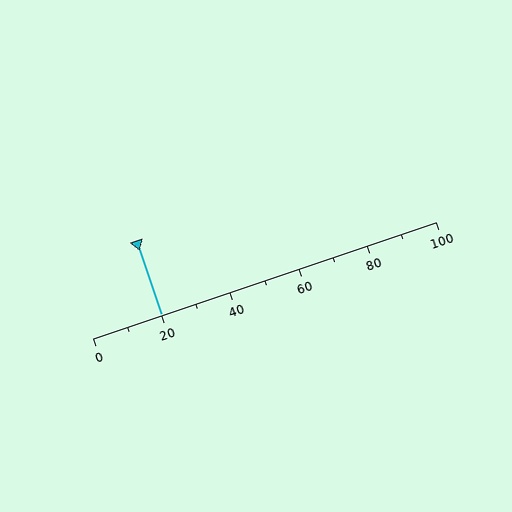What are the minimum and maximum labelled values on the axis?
The axis runs from 0 to 100.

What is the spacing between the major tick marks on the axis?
The major ticks are spaced 20 apart.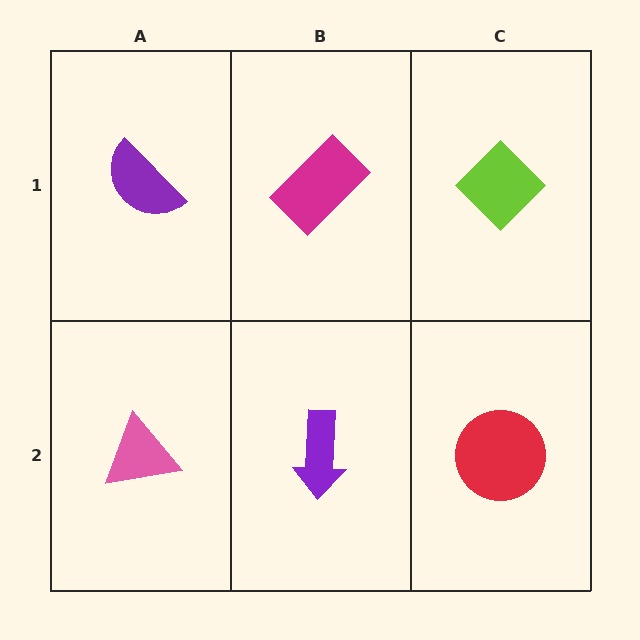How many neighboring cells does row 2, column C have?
2.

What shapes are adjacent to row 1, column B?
A purple arrow (row 2, column B), a purple semicircle (row 1, column A), a lime diamond (row 1, column C).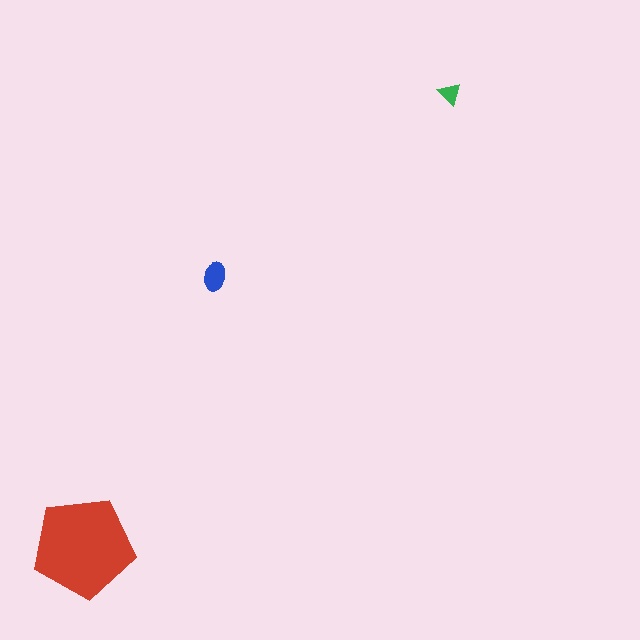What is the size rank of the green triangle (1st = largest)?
3rd.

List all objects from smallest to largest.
The green triangle, the blue ellipse, the red pentagon.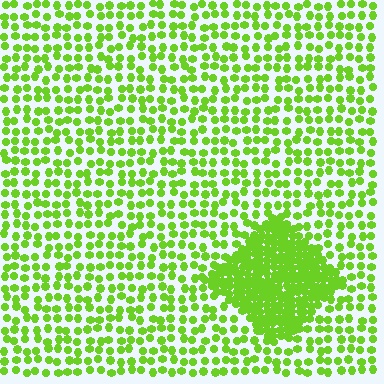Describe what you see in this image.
The image contains small lime elements arranged at two different densities. A diamond-shaped region is visible where the elements are more densely packed than the surrounding area.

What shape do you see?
I see a diamond.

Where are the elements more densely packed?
The elements are more densely packed inside the diamond boundary.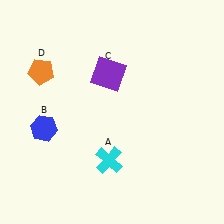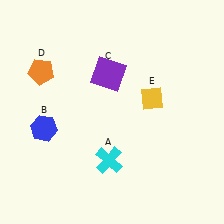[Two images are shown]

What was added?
A yellow diamond (E) was added in Image 2.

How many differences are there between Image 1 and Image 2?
There is 1 difference between the two images.